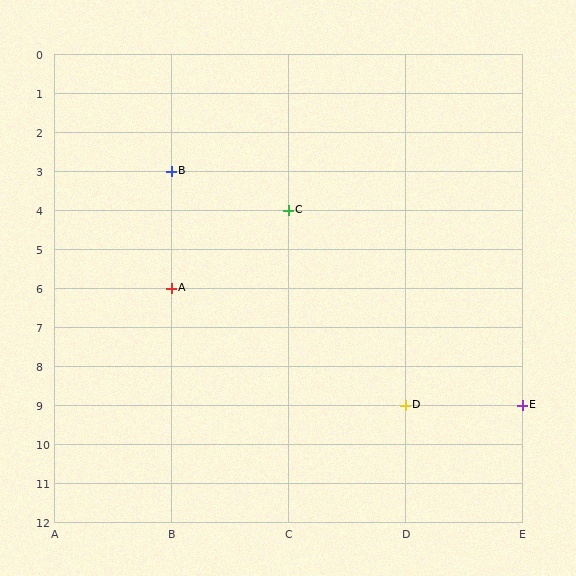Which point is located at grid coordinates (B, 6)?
Point A is at (B, 6).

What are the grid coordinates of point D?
Point D is at grid coordinates (D, 9).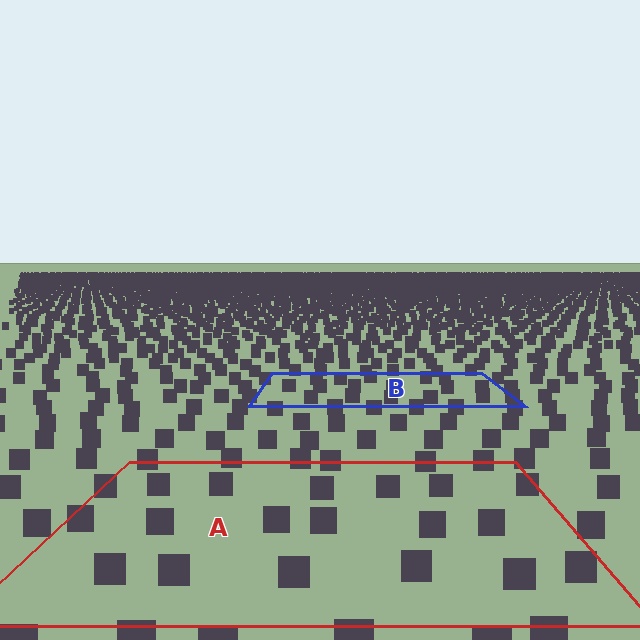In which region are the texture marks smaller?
The texture marks are smaller in region B, because it is farther away.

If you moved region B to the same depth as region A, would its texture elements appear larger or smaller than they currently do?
They would appear larger. At a closer depth, the same texture elements are projected at a bigger on-screen size.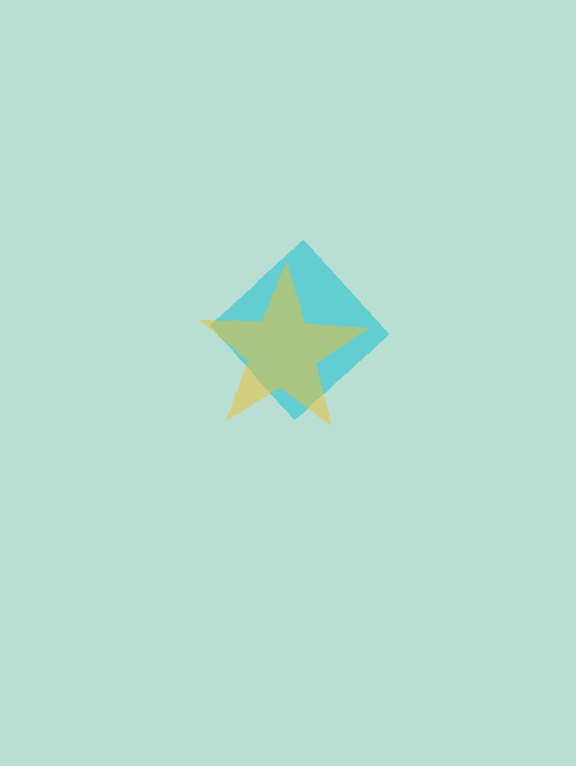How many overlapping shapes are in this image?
There are 2 overlapping shapes in the image.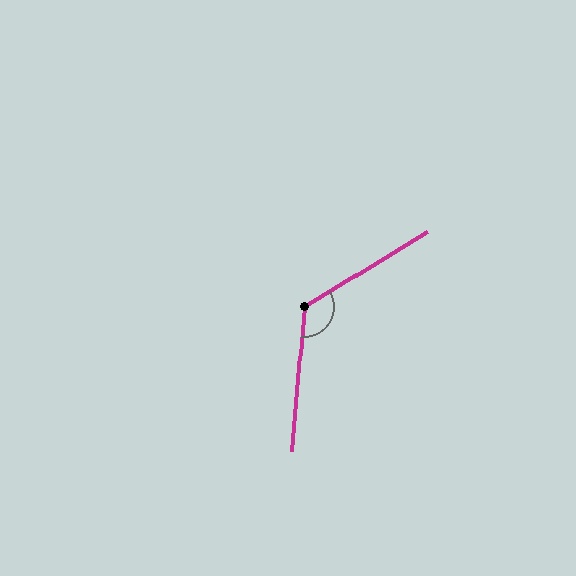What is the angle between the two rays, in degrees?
Approximately 126 degrees.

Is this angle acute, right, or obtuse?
It is obtuse.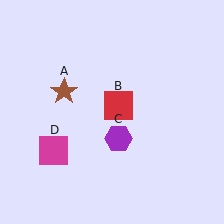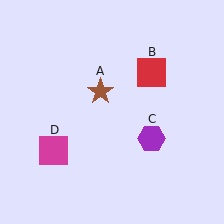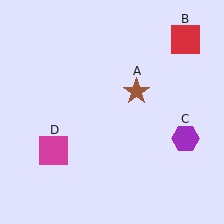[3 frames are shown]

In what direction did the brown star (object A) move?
The brown star (object A) moved right.